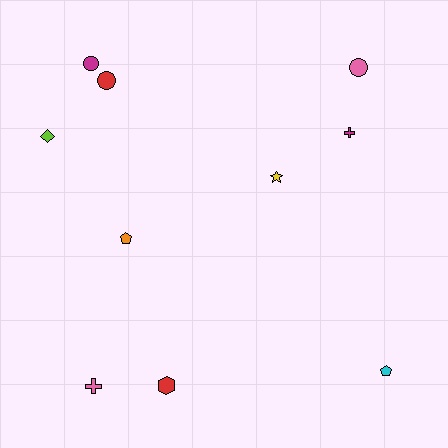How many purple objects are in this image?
There are no purple objects.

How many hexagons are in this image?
There is 1 hexagon.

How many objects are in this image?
There are 10 objects.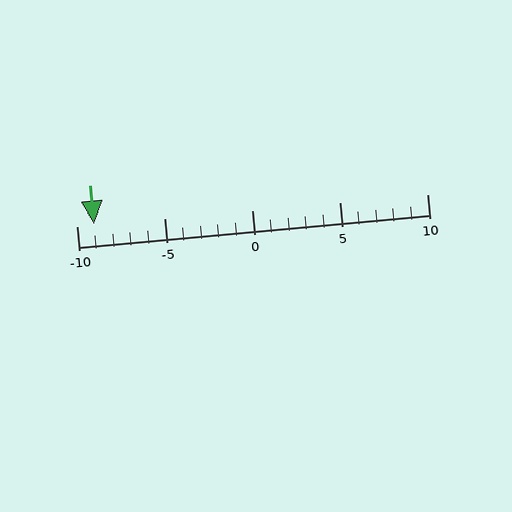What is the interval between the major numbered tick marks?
The major tick marks are spaced 5 units apart.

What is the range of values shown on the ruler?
The ruler shows values from -10 to 10.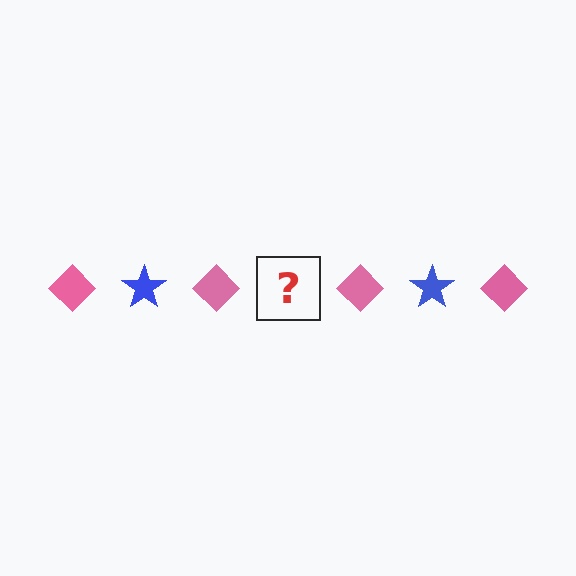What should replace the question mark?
The question mark should be replaced with a blue star.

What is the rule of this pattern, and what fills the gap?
The rule is that the pattern alternates between pink diamond and blue star. The gap should be filled with a blue star.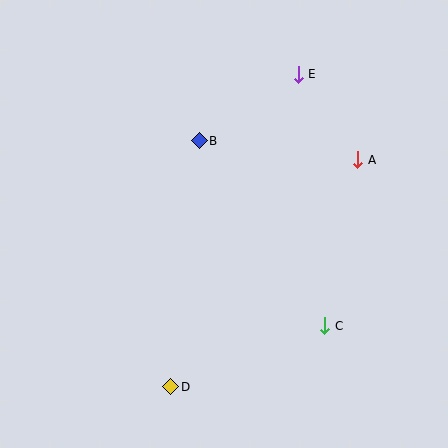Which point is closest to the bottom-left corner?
Point D is closest to the bottom-left corner.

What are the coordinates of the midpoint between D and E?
The midpoint between D and E is at (234, 230).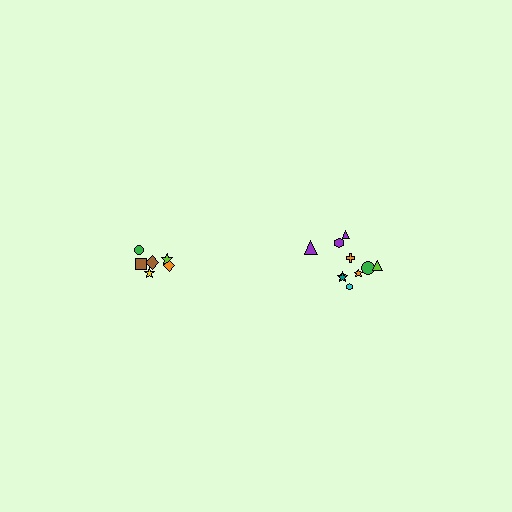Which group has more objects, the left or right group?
The right group.